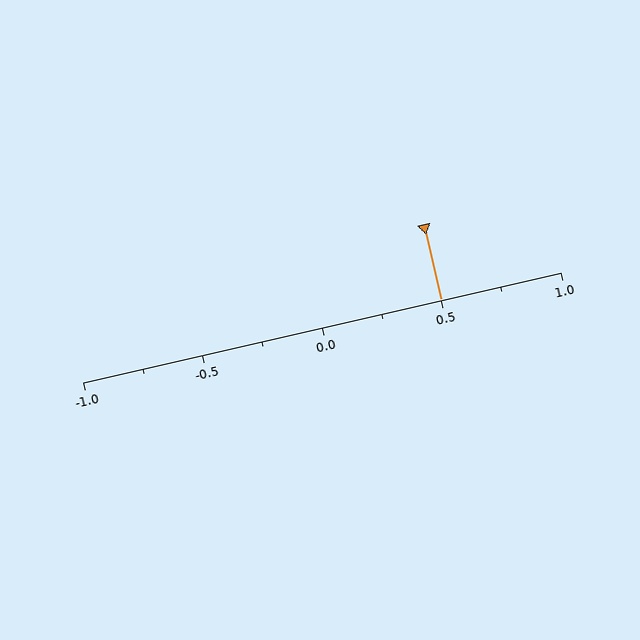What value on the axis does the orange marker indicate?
The marker indicates approximately 0.5.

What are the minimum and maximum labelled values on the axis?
The axis runs from -1.0 to 1.0.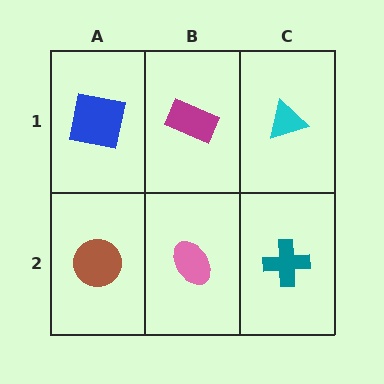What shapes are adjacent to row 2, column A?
A blue square (row 1, column A), a pink ellipse (row 2, column B).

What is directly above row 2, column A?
A blue square.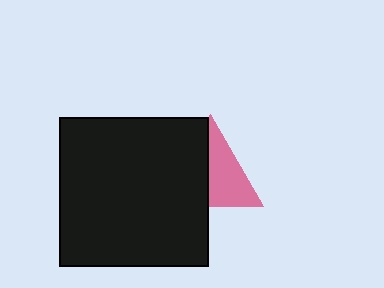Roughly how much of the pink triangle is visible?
About half of it is visible (roughly 52%).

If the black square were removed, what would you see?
You would see the complete pink triangle.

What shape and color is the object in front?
The object in front is a black square.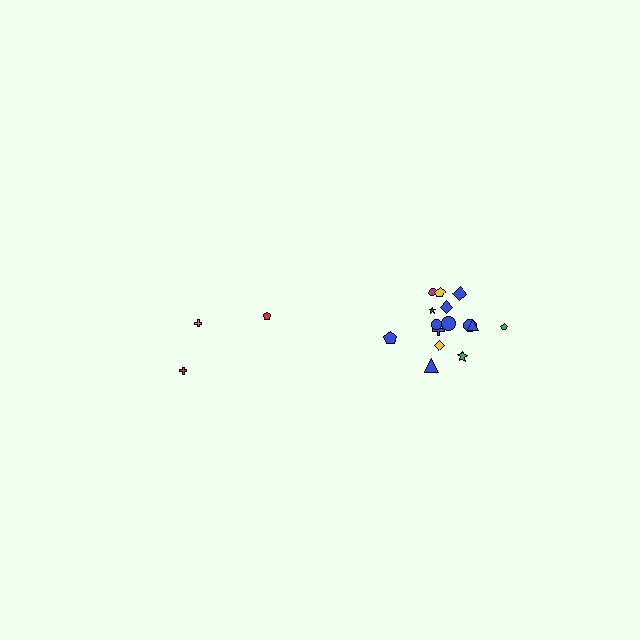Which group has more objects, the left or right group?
The right group.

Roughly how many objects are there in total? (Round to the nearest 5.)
Roughly 20 objects in total.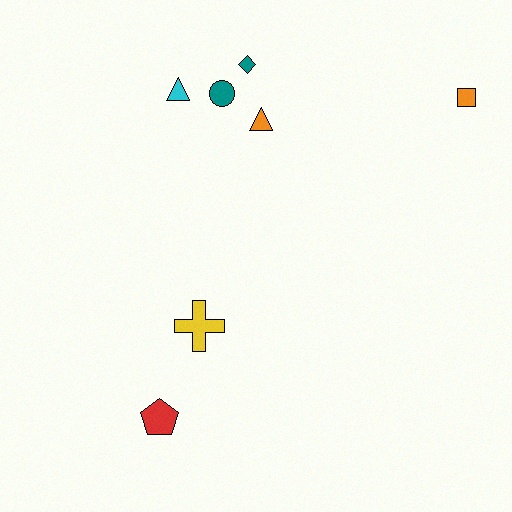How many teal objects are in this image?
There are 2 teal objects.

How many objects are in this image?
There are 7 objects.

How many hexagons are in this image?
There are no hexagons.